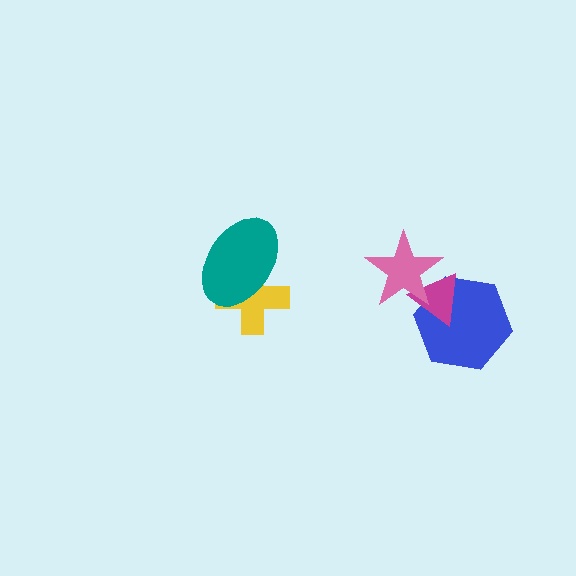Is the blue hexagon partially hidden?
Yes, it is partially covered by another shape.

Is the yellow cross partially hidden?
Yes, it is partially covered by another shape.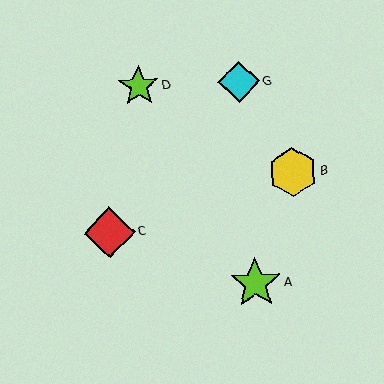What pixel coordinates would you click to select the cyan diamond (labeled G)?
Click at (239, 82) to select the cyan diamond G.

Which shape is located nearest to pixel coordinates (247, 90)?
The cyan diamond (labeled G) at (239, 82) is nearest to that location.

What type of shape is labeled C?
Shape C is a red diamond.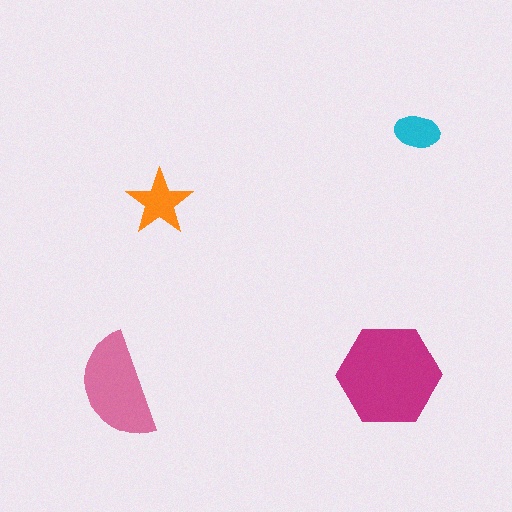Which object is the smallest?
The cyan ellipse.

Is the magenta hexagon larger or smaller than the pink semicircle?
Larger.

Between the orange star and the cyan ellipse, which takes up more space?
The orange star.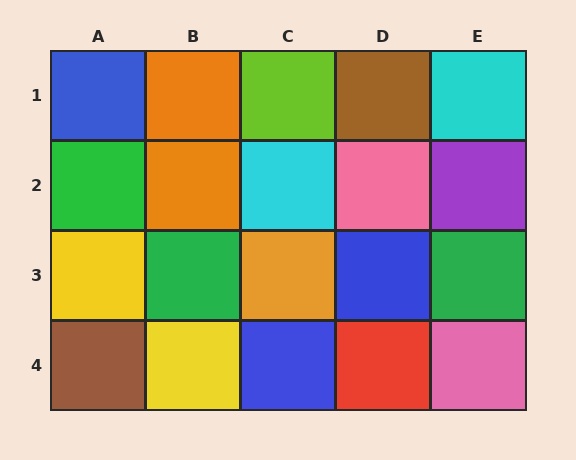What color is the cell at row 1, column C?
Lime.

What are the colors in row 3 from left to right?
Yellow, green, orange, blue, green.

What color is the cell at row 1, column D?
Brown.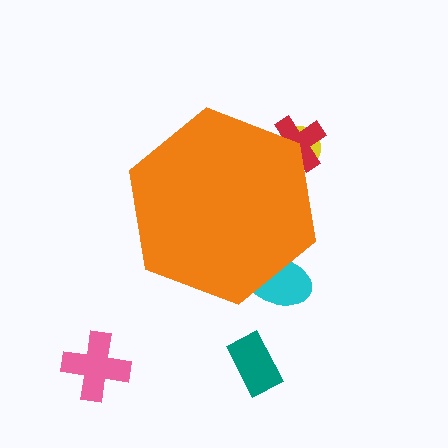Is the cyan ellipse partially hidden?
Yes, the cyan ellipse is partially hidden behind the orange hexagon.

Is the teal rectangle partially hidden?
No, the teal rectangle is fully visible.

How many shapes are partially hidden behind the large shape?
3 shapes are partially hidden.